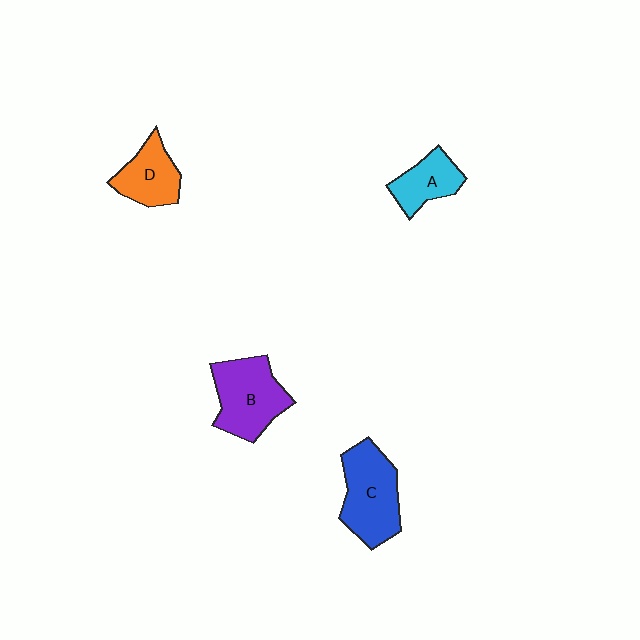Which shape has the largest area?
Shape C (blue).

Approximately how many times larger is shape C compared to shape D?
Approximately 1.5 times.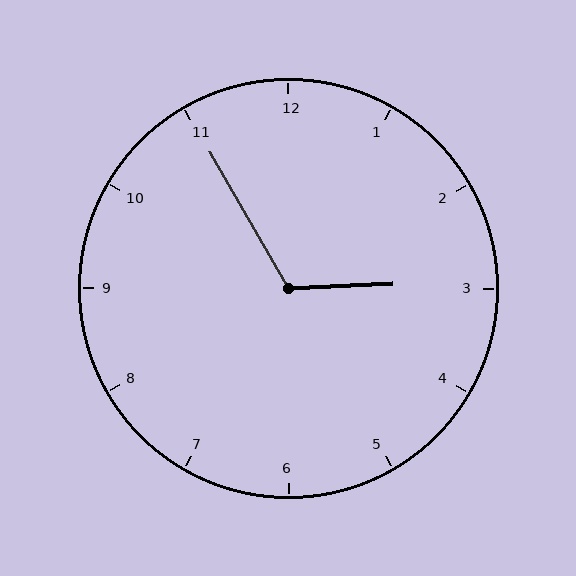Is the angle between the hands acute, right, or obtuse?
It is obtuse.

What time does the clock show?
2:55.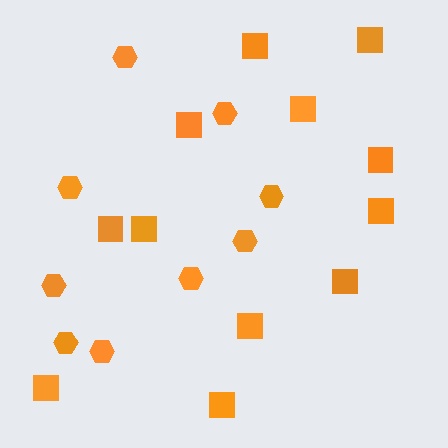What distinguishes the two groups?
There are 2 groups: one group of squares (12) and one group of hexagons (9).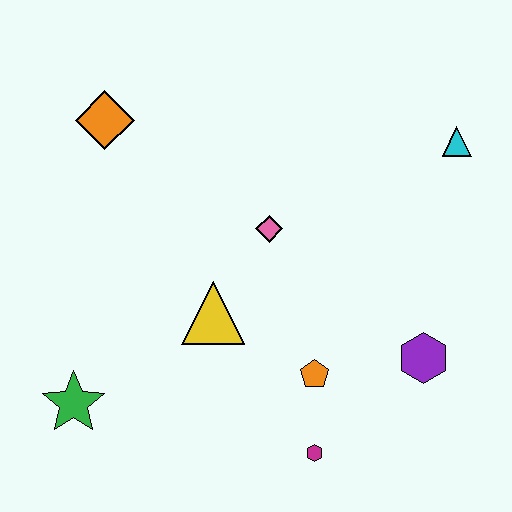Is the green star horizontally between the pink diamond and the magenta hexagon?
No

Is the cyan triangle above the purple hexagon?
Yes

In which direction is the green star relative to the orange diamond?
The green star is below the orange diamond.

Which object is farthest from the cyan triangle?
The green star is farthest from the cyan triangle.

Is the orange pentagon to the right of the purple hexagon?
No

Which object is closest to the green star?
The yellow triangle is closest to the green star.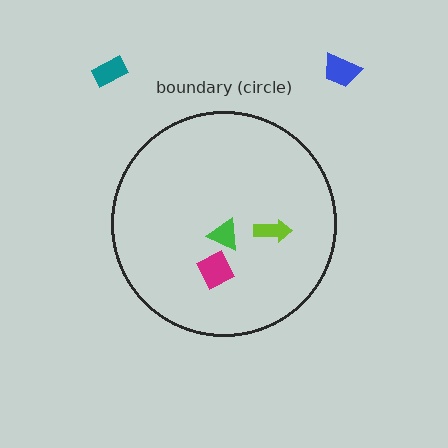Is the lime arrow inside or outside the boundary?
Inside.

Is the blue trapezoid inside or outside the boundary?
Outside.